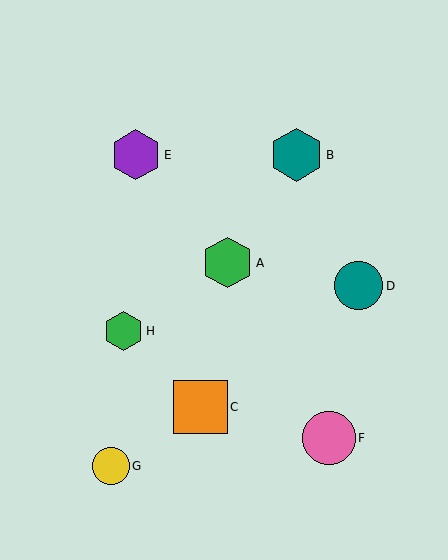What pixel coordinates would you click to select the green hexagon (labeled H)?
Click at (124, 331) to select the green hexagon H.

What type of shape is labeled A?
Shape A is a green hexagon.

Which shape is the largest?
The orange square (labeled C) is the largest.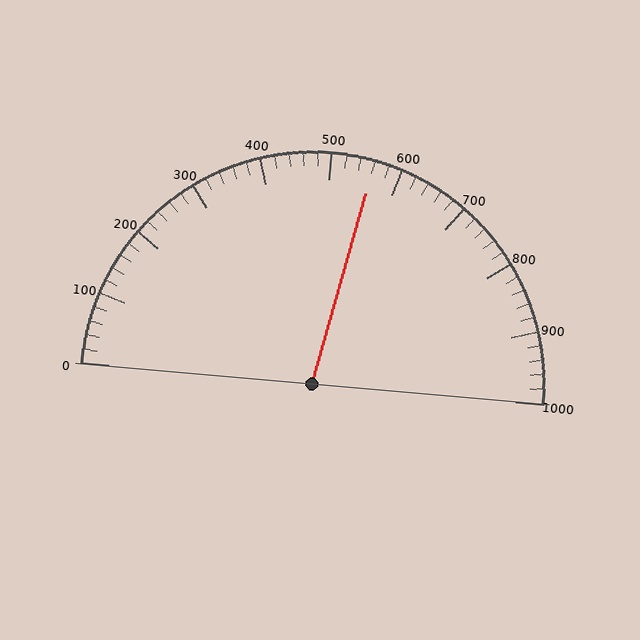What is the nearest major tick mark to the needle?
The nearest major tick mark is 600.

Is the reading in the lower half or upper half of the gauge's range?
The reading is in the upper half of the range (0 to 1000).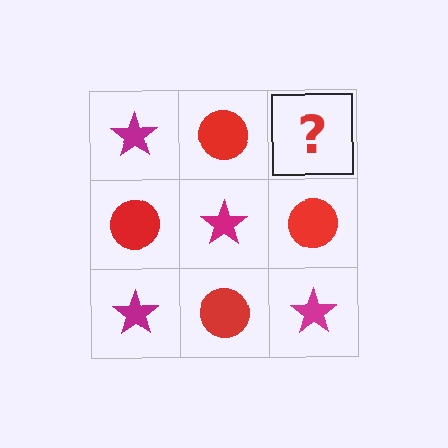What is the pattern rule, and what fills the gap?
The rule is that it alternates magenta star and red circle in a checkerboard pattern. The gap should be filled with a magenta star.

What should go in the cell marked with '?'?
The missing cell should contain a magenta star.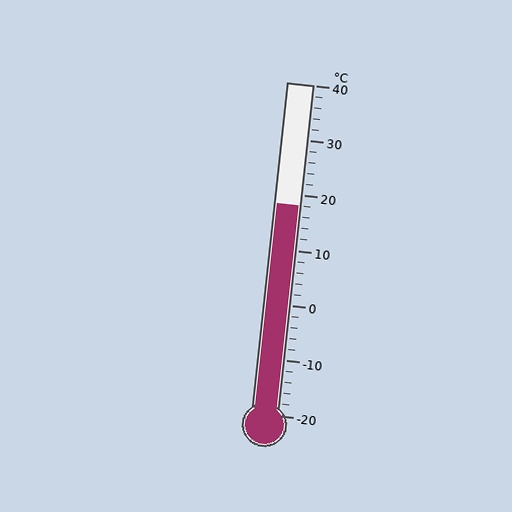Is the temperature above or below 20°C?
The temperature is below 20°C.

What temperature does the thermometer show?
The thermometer shows approximately 18°C.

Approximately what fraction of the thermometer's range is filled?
The thermometer is filled to approximately 65% of its range.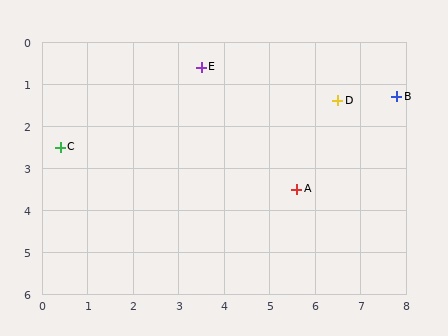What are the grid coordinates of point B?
Point B is at approximately (7.8, 1.3).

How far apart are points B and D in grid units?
Points B and D are about 1.3 grid units apart.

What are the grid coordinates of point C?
Point C is at approximately (0.4, 2.5).